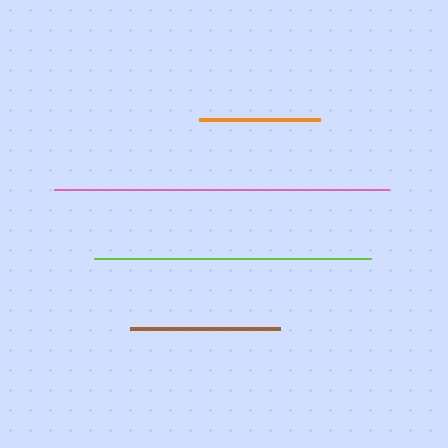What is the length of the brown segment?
The brown segment is approximately 150 pixels long.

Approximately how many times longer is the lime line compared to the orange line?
The lime line is approximately 2.3 times the length of the orange line.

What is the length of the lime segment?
The lime segment is approximately 276 pixels long.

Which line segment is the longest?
The pink line is the longest at approximately 335 pixels.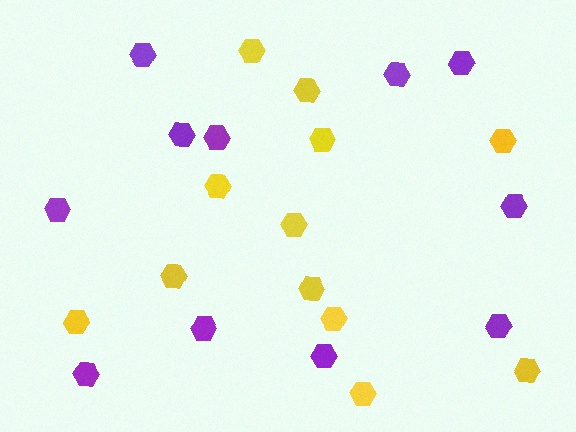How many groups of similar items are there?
There are 2 groups: one group of purple hexagons (11) and one group of yellow hexagons (12).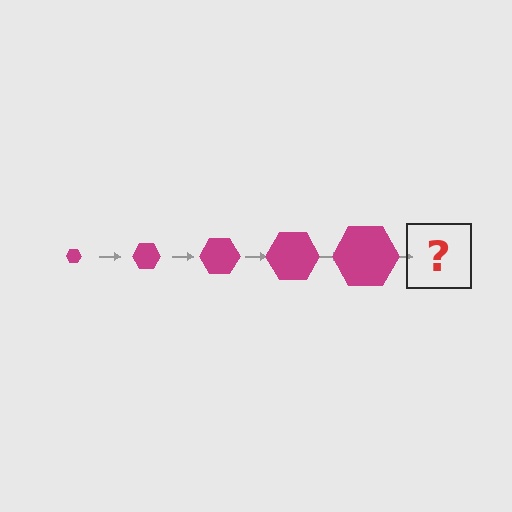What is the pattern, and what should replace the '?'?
The pattern is that the hexagon gets progressively larger each step. The '?' should be a magenta hexagon, larger than the previous one.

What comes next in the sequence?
The next element should be a magenta hexagon, larger than the previous one.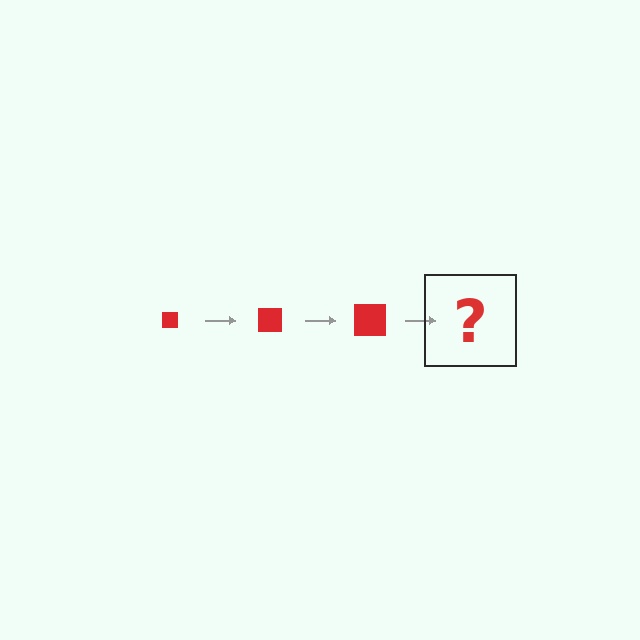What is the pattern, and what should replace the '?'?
The pattern is that the square gets progressively larger each step. The '?' should be a red square, larger than the previous one.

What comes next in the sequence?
The next element should be a red square, larger than the previous one.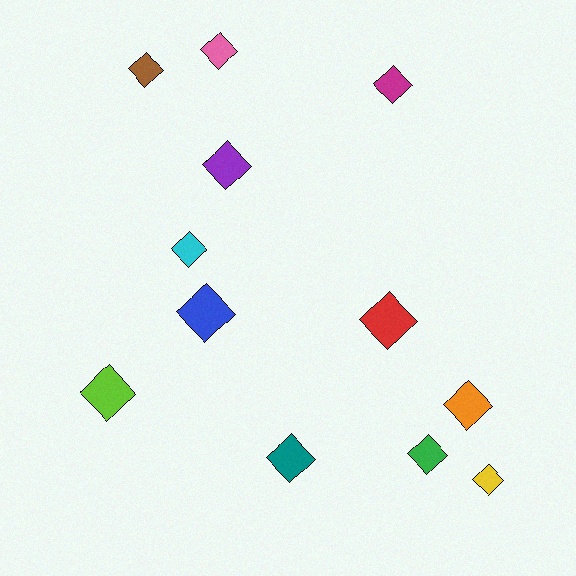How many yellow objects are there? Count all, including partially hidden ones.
There is 1 yellow object.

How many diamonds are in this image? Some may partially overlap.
There are 12 diamonds.